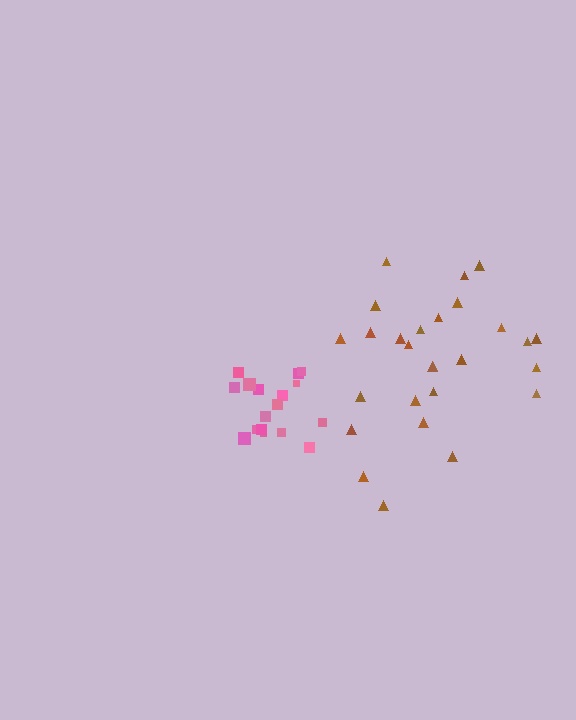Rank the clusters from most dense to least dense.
pink, brown.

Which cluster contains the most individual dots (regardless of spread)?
Brown (27).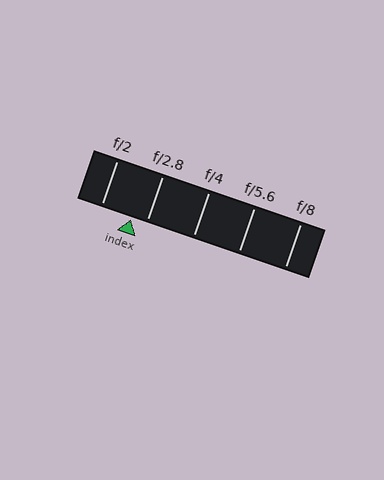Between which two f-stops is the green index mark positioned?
The index mark is between f/2 and f/2.8.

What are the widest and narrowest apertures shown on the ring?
The widest aperture shown is f/2 and the narrowest is f/8.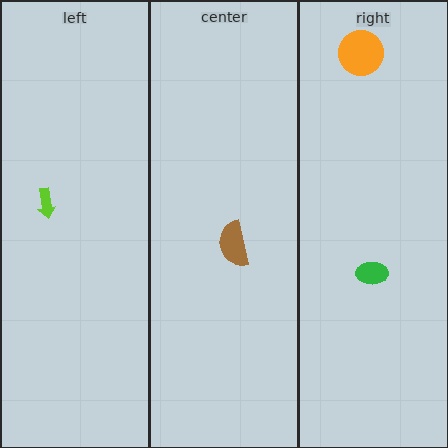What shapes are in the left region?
The lime arrow.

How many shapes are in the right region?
2.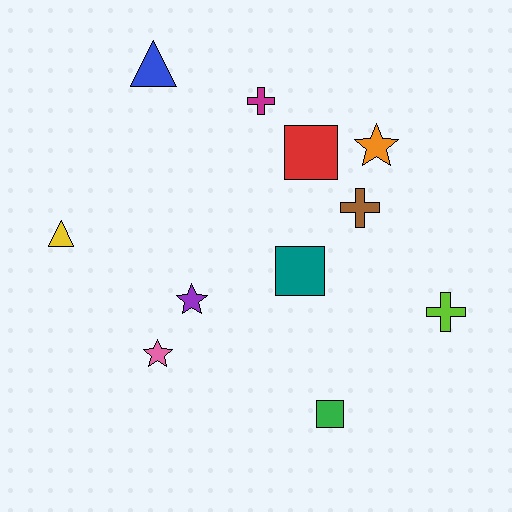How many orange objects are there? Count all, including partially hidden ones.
There is 1 orange object.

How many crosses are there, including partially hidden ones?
There are 3 crosses.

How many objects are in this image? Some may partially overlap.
There are 11 objects.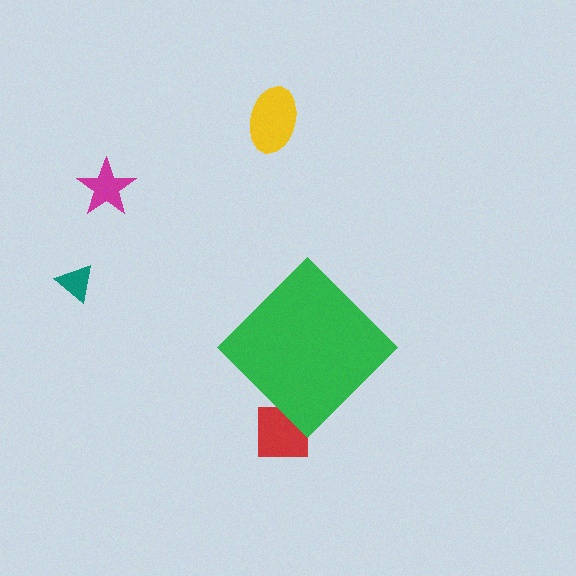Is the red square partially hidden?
Yes, the red square is partially hidden behind the green diamond.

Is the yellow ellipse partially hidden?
No, the yellow ellipse is fully visible.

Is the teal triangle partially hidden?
No, the teal triangle is fully visible.